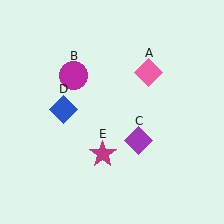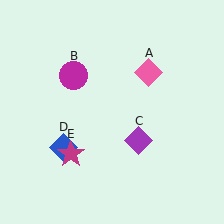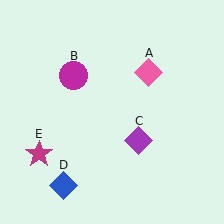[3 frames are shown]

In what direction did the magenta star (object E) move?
The magenta star (object E) moved left.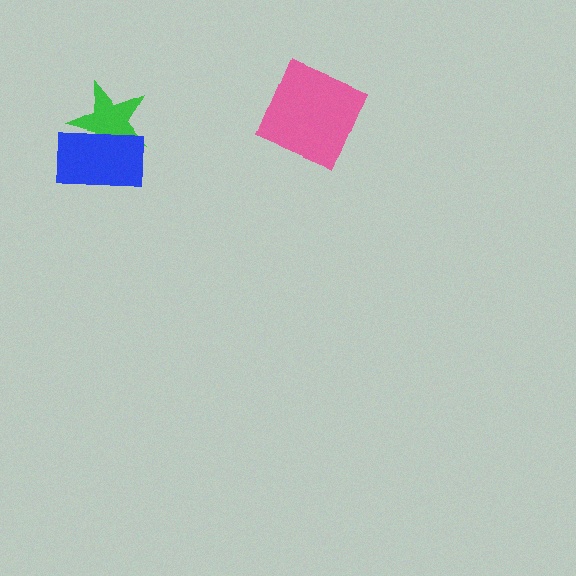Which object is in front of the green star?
The blue rectangle is in front of the green star.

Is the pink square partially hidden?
No, no other shape covers it.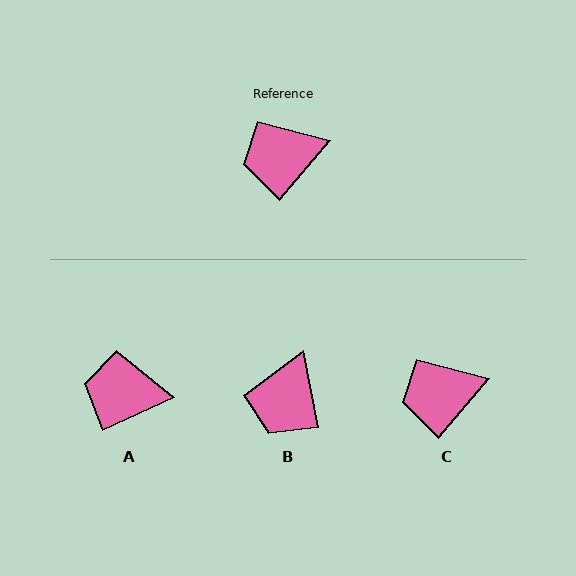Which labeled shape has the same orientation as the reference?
C.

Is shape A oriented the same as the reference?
No, it is off by about 25 degrees.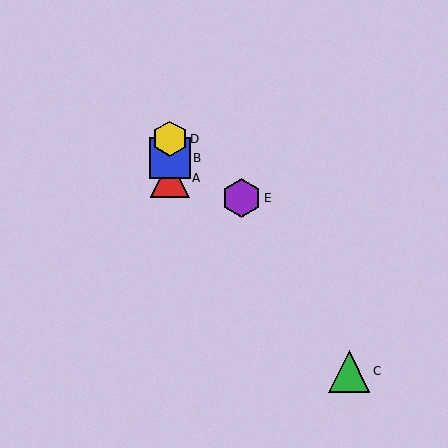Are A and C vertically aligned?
No, A is at x≈170 and C is at x≈349.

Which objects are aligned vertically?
Objects A, B, D are aligned vertically.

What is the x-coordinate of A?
Object A is at x≈170.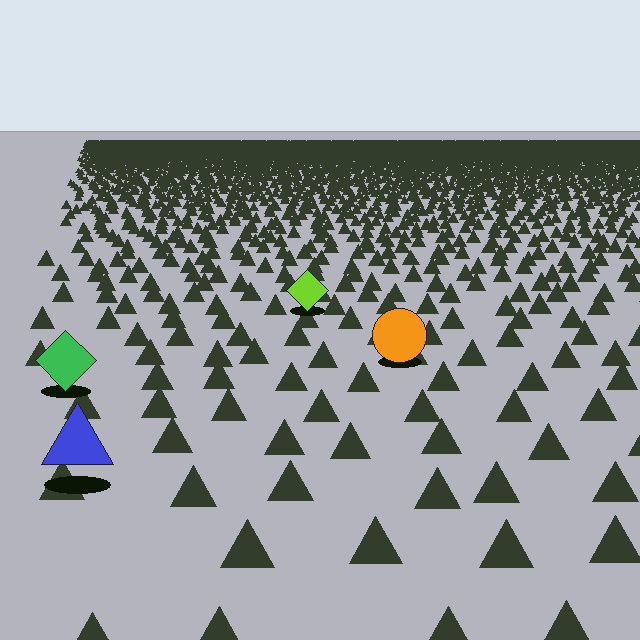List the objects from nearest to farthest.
From nearest to farthest: the blue triangle, the green diamond, the orange circle, the lime diamond.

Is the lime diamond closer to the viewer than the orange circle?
No. The orange circle is closer — you can tell from the texture gradient: the ground texture is coarser near it.